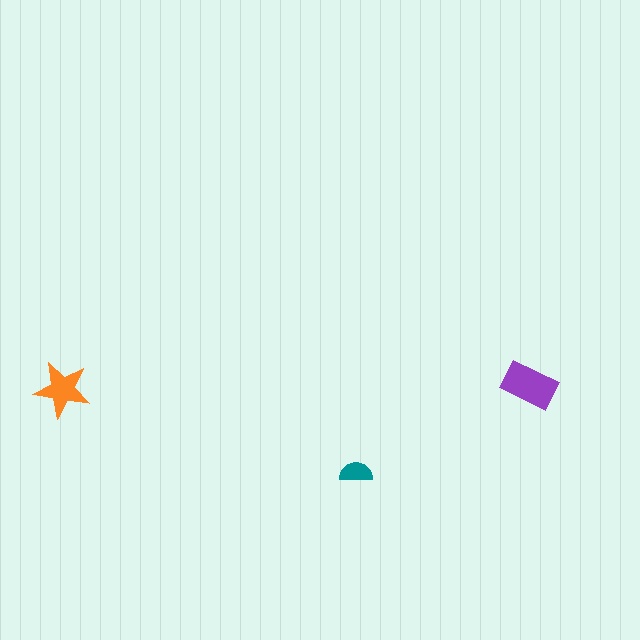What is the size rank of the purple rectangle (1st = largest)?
1st.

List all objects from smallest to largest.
The teal semicircle, the orange star, the purple rectangle.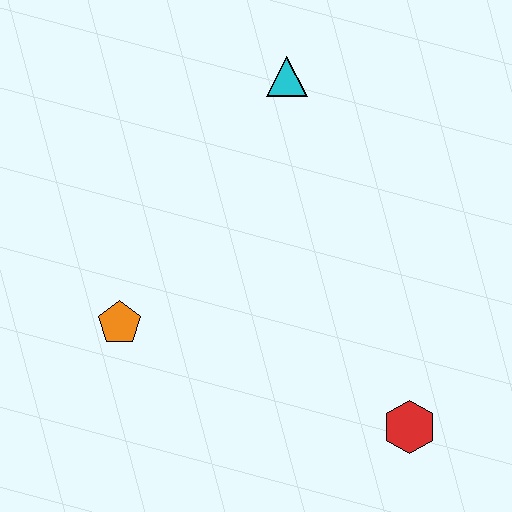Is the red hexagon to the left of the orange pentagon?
No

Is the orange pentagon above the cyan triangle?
No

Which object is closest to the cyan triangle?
The orange pentagon is closest to the cyan triangle.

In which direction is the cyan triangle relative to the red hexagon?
The cyan triangle is above the red hexagon.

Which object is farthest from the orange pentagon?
The red hexagon is farthest from the orange pentagon.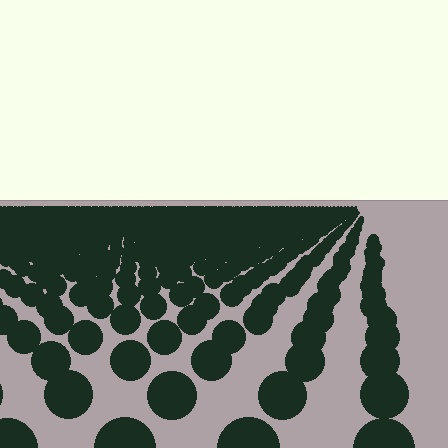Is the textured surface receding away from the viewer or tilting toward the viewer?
The surface is receding away from the viewer. Texture elements get smaller and denser toward the top.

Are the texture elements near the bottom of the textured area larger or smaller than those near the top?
Larger. Near the bottom, elements are closer to the viewer and appear at a bigger on-screen size.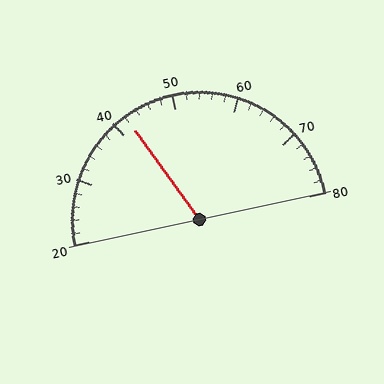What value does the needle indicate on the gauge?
The needle indicates approximately 42.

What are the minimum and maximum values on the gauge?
The gauge ranges from 20 to 80.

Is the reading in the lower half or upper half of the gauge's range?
The reading is in the lower half of the range (20 to 80).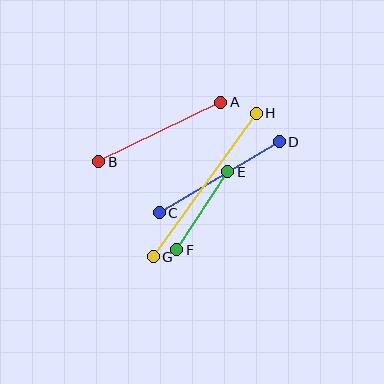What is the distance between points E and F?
The distance is approximately 93 pixels.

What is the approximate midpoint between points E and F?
The midpoint is at approximately (202, 211) pixels.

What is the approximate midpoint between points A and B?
The midpoint is at approximately (160, 132) pixels.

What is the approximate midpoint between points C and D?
The midpoint is at approximately (219, 177) pixels.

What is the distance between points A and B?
The distance is approximately 136 pixels.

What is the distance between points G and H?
The distance is approximately 177 pixels.